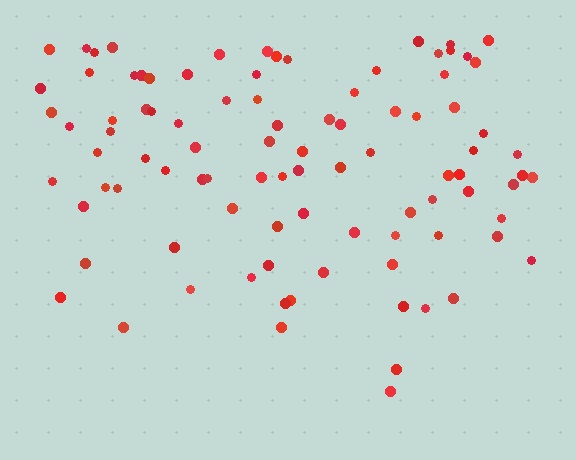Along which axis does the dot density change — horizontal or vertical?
Vertical.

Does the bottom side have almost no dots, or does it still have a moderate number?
Still a moderate number, just noticeably fewer than the top.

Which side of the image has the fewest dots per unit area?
The bottom.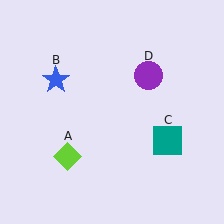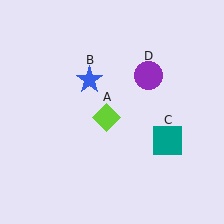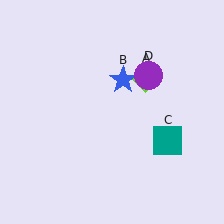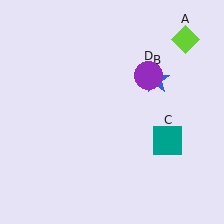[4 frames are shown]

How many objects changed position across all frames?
2 objects changed position: lime diamond (object A), blue star (object B).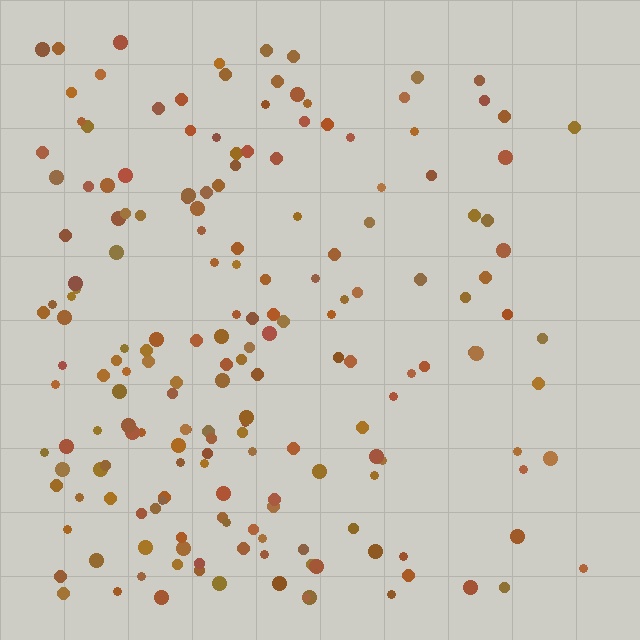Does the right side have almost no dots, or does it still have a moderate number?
Still a moderate number, just noticeably fewer than the left.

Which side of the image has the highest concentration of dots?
The left.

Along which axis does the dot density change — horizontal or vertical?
Horizontal.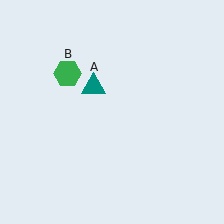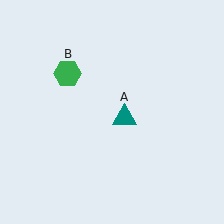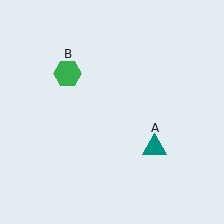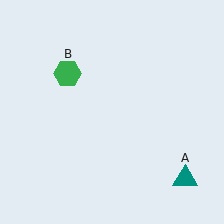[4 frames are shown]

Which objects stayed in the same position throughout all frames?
Green hexagon (object B) remained stationary.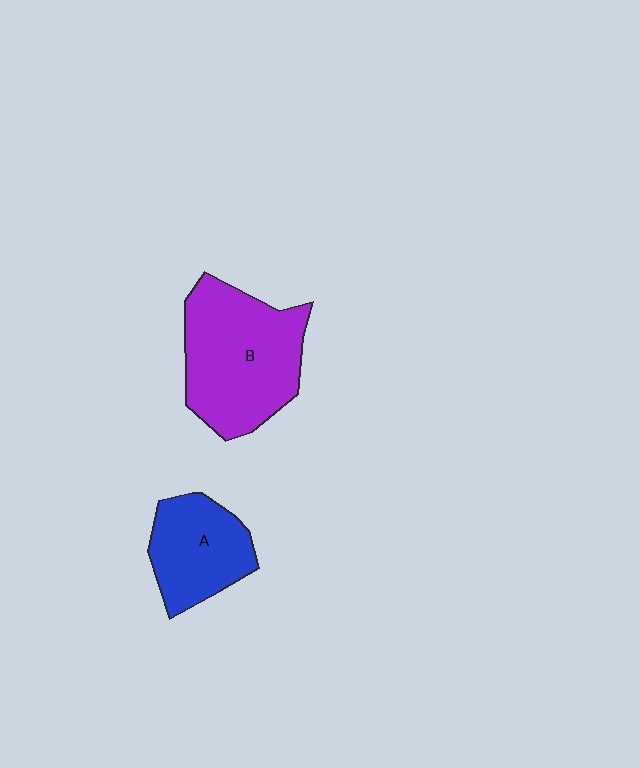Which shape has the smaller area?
Shape A (blue).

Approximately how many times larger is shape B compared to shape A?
Approximately 1.6 times.